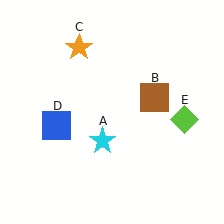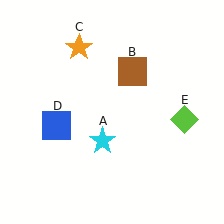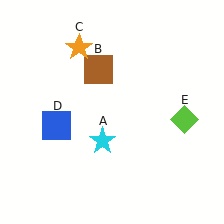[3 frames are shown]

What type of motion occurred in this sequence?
The brown square (object B) rotated counterclockwise around the center of the scene.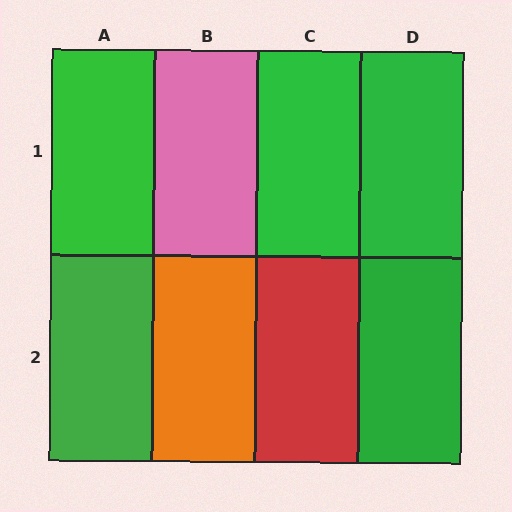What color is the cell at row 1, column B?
Pink.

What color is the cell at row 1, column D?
Green.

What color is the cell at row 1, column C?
Green.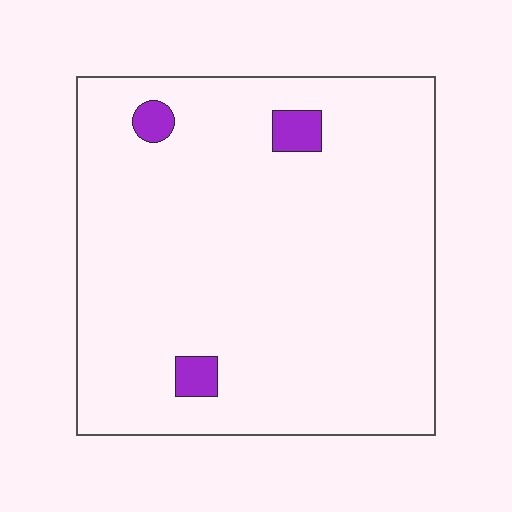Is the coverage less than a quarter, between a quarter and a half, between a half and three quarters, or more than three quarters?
Less than a quarter.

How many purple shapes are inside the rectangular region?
3.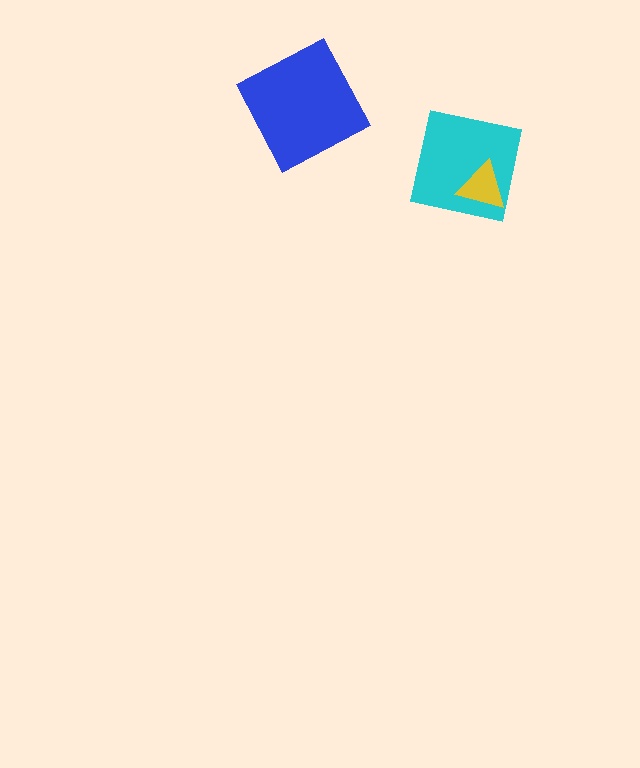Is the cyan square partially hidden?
Yes, it is partially covered by another shape.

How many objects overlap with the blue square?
0 objects overlap with the blue square.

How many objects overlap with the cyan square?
1 object overlaps with the cyan square.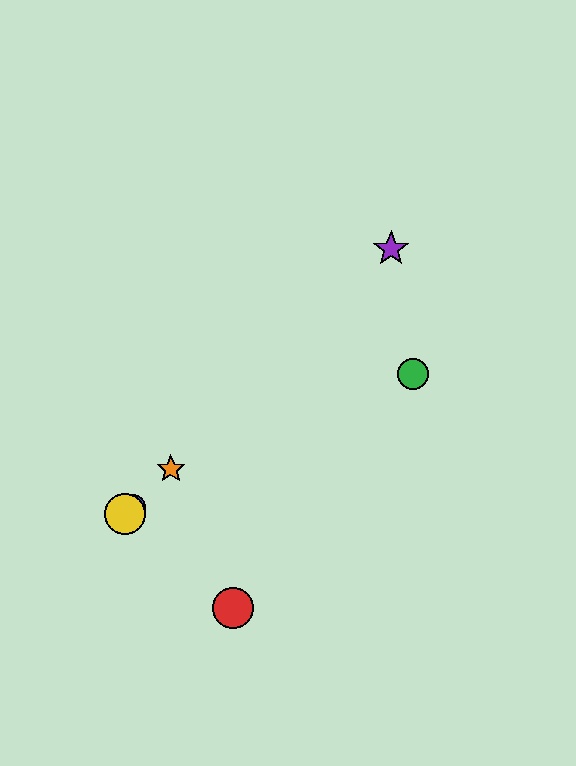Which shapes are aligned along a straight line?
The blue circle, the yellow circle, the purple star, the orange star are aligned along a straight line.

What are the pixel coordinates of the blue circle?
The blue circle is at (133, 507).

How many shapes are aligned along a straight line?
4 shapes (the blue circle, the yellow circle, the purple star, the orange star) are aligned along a straight line.